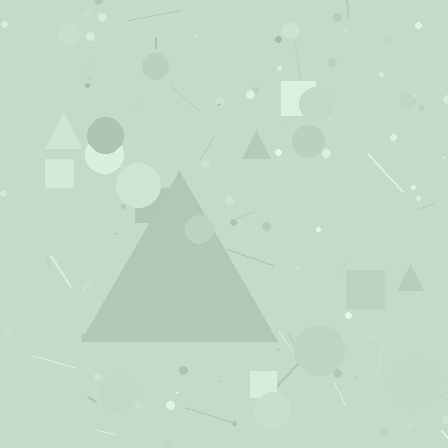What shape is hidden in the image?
A triangle is hidden in the image.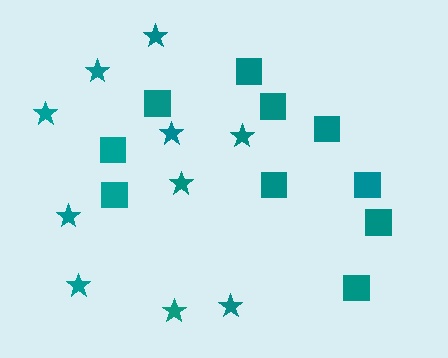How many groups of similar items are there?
There are 2 groups: one group of stars (10) and one group of squares (10).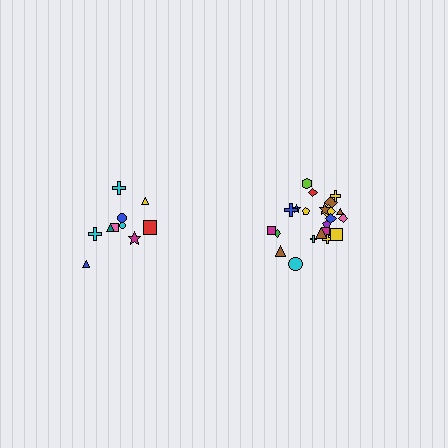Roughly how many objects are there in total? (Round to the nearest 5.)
Roughly 30 objects in total.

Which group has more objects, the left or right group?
The right group.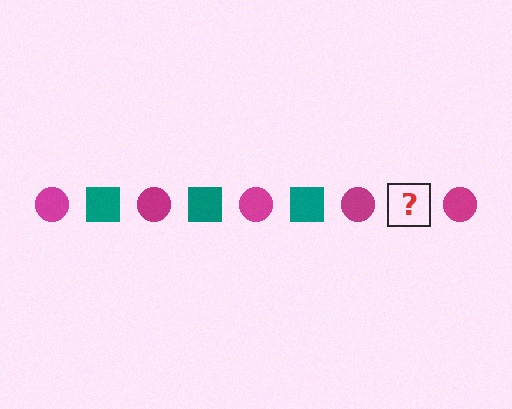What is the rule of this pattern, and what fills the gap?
The rule is that the pattern alternates between magenta circle and teal square. The gap should be filled with a teal square.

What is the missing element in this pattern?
The missing element is a teal square.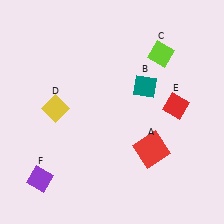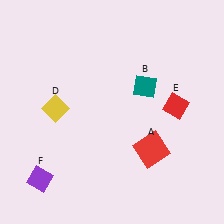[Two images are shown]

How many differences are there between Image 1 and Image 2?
There is 1 difference between the two images.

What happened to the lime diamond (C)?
The lime diamond (C) was removed in Image 2. It was in the top-right area of Image 1.